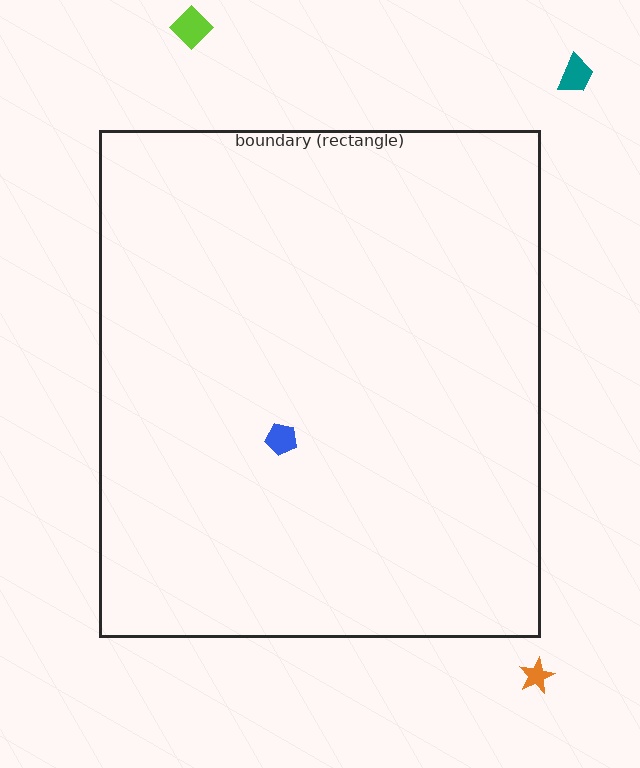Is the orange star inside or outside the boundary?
Outside.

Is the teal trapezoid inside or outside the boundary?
Outside.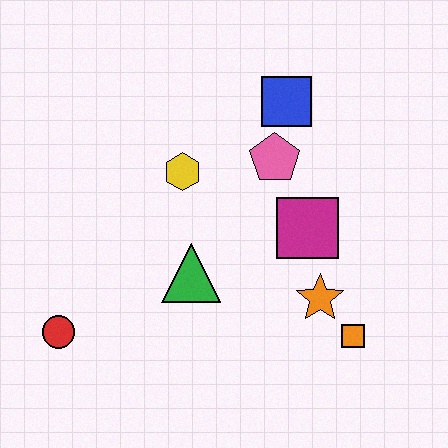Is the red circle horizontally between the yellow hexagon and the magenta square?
No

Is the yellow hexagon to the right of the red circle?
Yes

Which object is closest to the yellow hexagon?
The pink pentagon is closest to the yellow hexagon.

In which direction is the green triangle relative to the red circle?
The green triangle is to the right of the red circle.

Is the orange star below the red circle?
No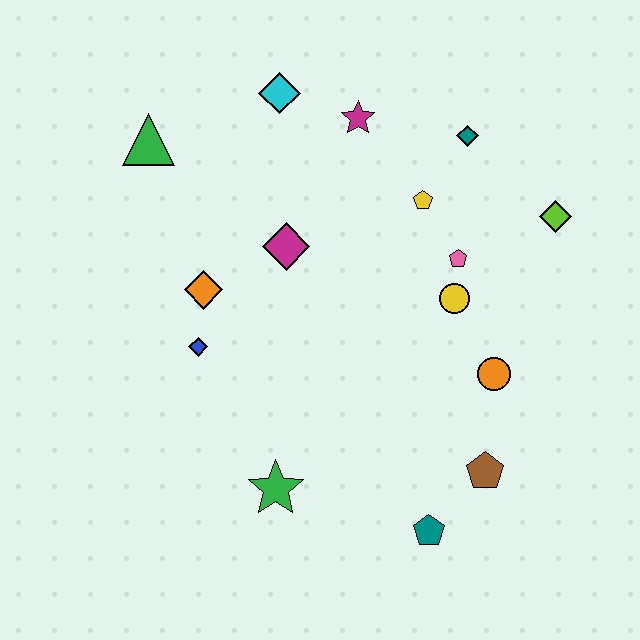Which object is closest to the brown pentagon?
The teal pentagon is closest to the brown pentagon.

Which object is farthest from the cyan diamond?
The teal pentagon is farthest from the cyan diamond.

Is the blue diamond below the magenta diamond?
Yes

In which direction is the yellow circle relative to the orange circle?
The yellow circle is above the orange circle.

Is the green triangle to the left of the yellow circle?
Yes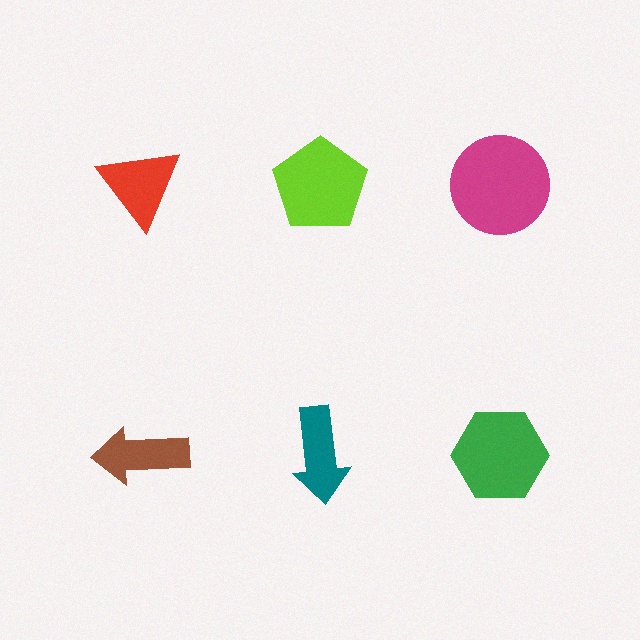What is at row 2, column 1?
A brown arrow.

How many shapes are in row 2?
3 shapes.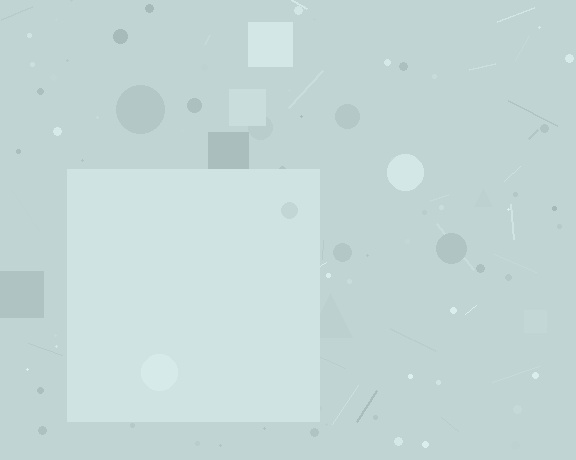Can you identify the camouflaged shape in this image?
The camouflaged shape is a square.